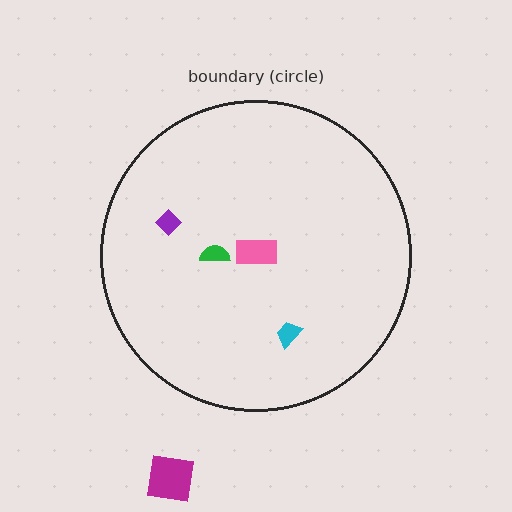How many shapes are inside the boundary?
4 inside, 1 outside.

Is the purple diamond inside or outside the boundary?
Inside.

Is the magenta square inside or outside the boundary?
Outside.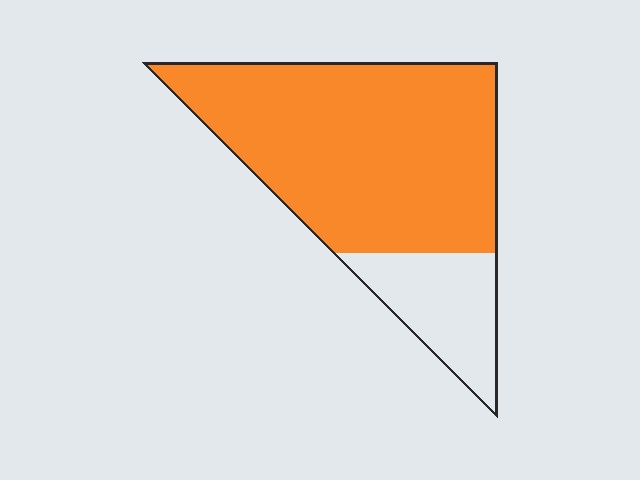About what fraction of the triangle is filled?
About four fifths (4/5).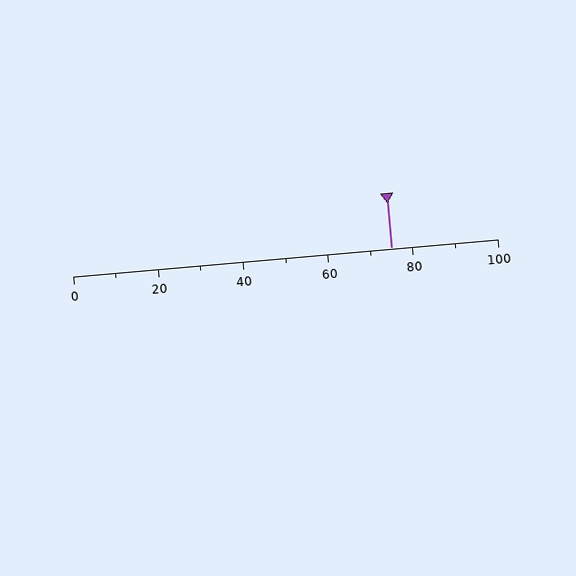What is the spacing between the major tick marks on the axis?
The major ticks are spaced 20 apart.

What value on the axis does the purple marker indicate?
The marker indicates approximately 75.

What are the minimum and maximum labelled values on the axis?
The axis runs from 0 to 100.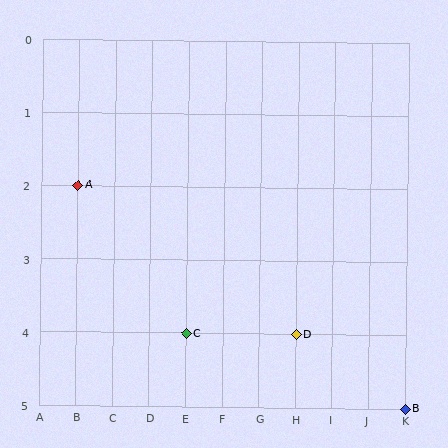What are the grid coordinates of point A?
Point A is at grid coordinates (B, 2).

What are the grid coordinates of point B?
Point B is at grid coordinates (K, 5).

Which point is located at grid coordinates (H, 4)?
Point D is at (H, 4).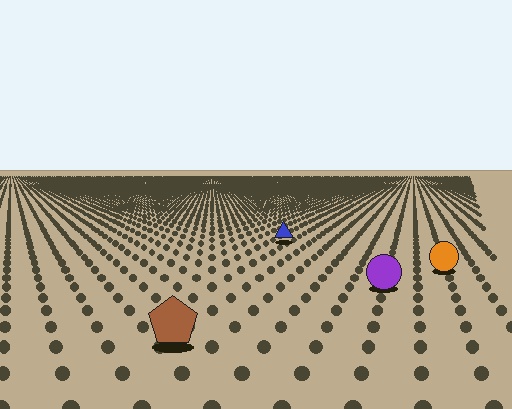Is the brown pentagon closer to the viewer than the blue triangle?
Yes. The brown pentagon is closer — you can tell from the texture gradient: the ground texture is coarser near it.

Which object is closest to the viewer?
The brown pentagon is closest. The texture marks near it are larger and more spread out.